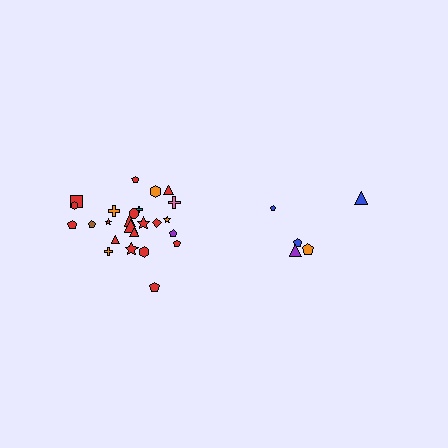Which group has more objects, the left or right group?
The left group.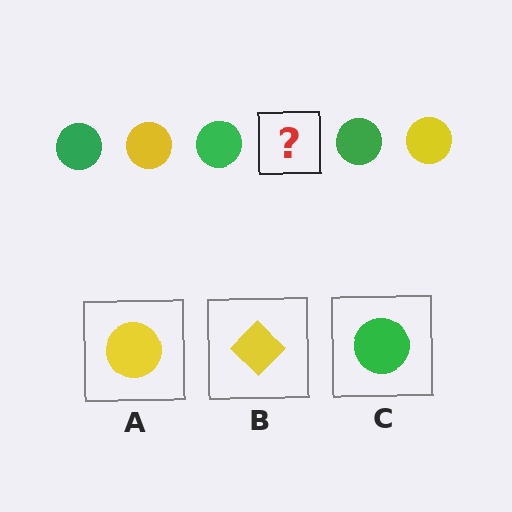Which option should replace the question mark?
Option A.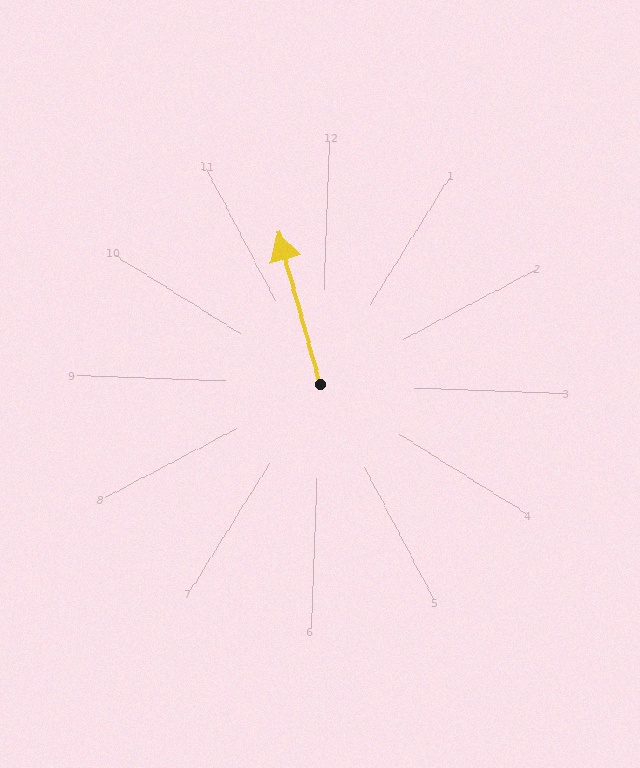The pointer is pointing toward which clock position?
Roughly 11 o'clock.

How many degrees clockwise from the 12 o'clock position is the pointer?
Approximately 342 degrees.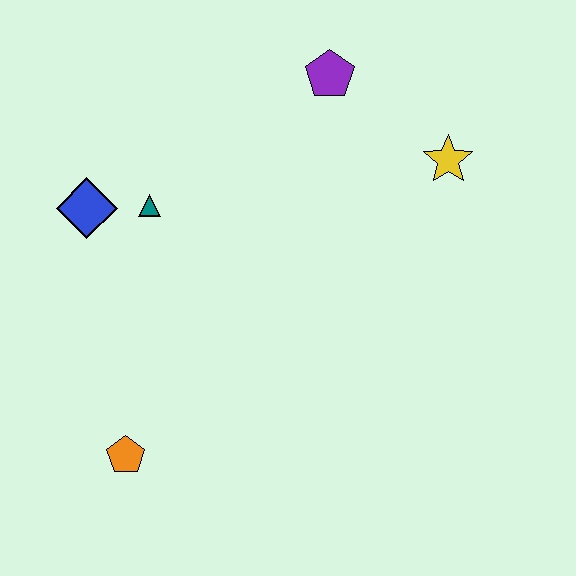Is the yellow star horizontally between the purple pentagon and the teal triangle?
No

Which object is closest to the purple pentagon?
The yellow star is closest to the purple pentagon.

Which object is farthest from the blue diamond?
The yellow star is farthest from the blue diamond.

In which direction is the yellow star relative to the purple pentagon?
The yellow star is to the right of the purple pentagon.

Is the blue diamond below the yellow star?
Yes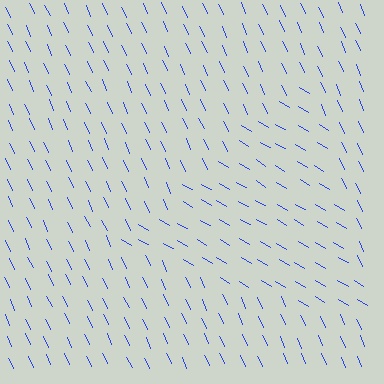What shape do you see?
I see a triangle.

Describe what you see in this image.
The image is filled with small blue line segments. A triangle region in the image has lines oriented differently from the surrounding lines, creating a visible texture boundary.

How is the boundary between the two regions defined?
The boundary is defined purely by a change in line orientation (approximately 35 degrees difference). All lines are the same color and thickness.